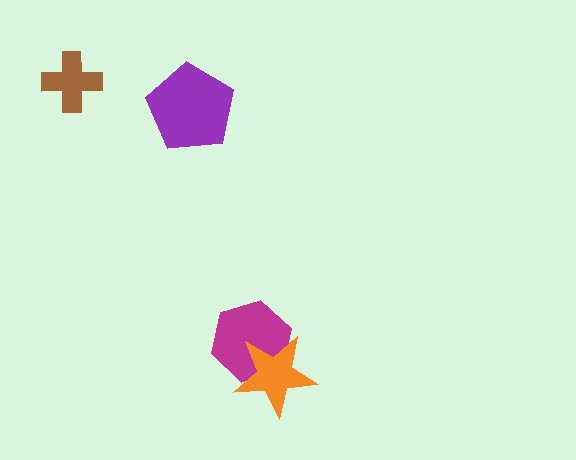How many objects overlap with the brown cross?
0 objects overlap with the brown cross.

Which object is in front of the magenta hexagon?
The orange star is in front of the magenta hexagon.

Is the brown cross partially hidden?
No, no other shape covers it.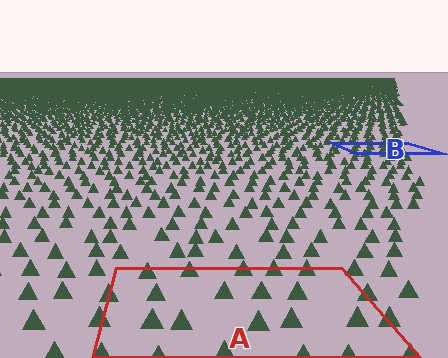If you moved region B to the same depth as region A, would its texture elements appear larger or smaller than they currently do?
They would appear larger. At a closer depth, the same texture elements are projected at a bigger on-screen size.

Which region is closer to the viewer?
Region A is closer. The texture elements there are larger and more spread out.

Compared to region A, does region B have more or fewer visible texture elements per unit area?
Region B has more texture elements per unit area — they are packed more densely because it is farther away.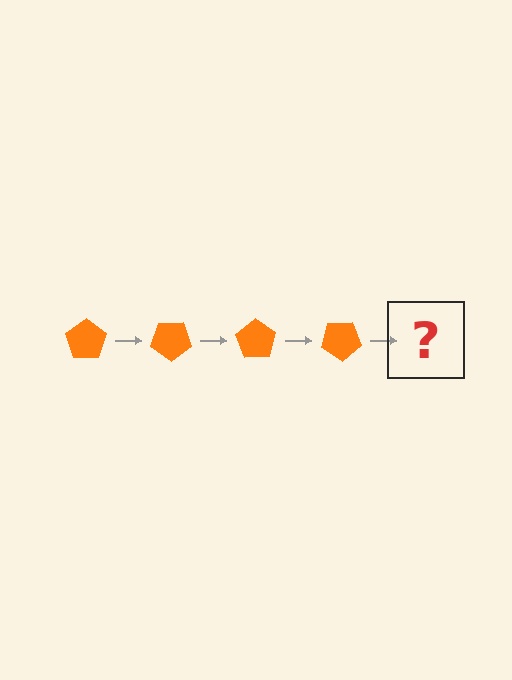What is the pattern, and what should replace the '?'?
The pattern is that the pentagon rotates 35 degrees each step. The '?' should be an orange pentagon rotated 140 degrees.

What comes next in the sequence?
The next element should be an orange pentagon rotated 140 degrees.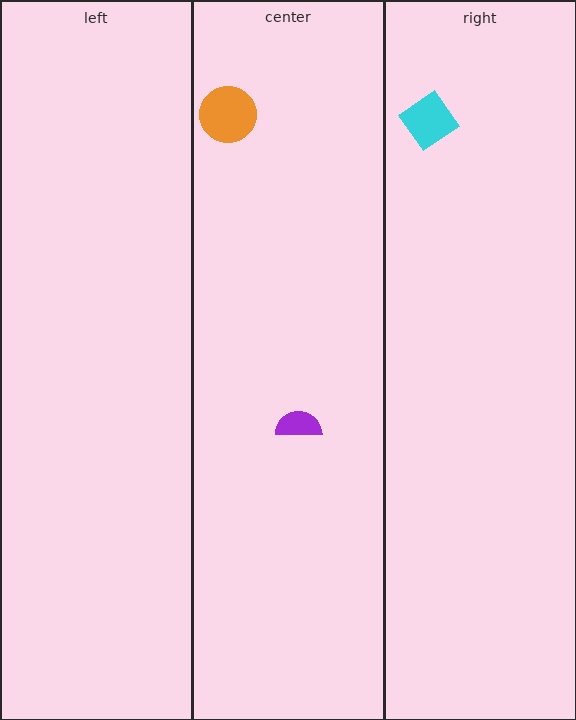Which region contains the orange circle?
The center region.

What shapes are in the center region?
The orange circle, the purple semicircle.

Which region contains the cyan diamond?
The right region.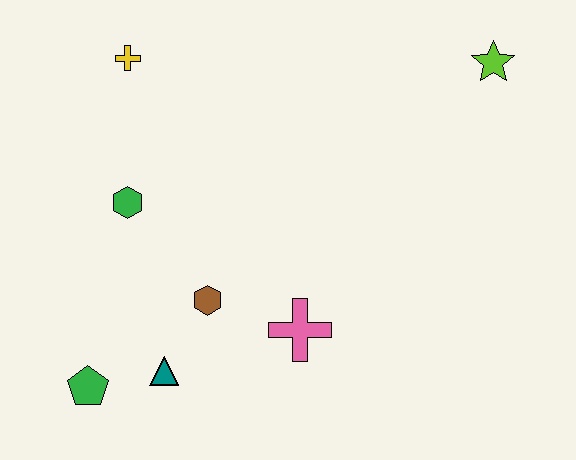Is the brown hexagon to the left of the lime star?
Yes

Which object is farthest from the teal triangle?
The lime star is farthest from the teal triangle.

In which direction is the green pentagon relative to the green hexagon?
The green pentagon is below the green hexagon.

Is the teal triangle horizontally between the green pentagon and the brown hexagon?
Yes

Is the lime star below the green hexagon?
No